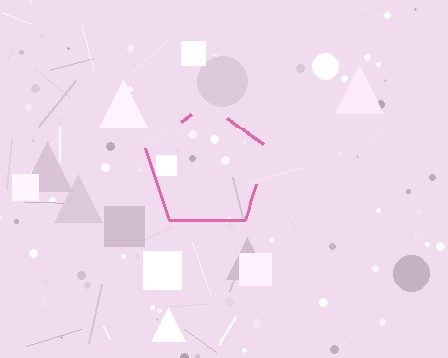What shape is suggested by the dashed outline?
The dashed outline suggests a pentagon.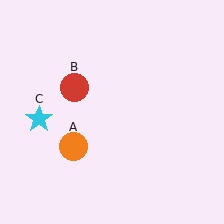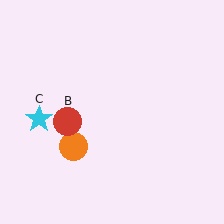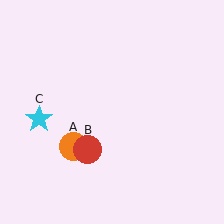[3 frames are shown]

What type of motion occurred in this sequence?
The red circle (object B) rotated counterclockwise around the center of the scene.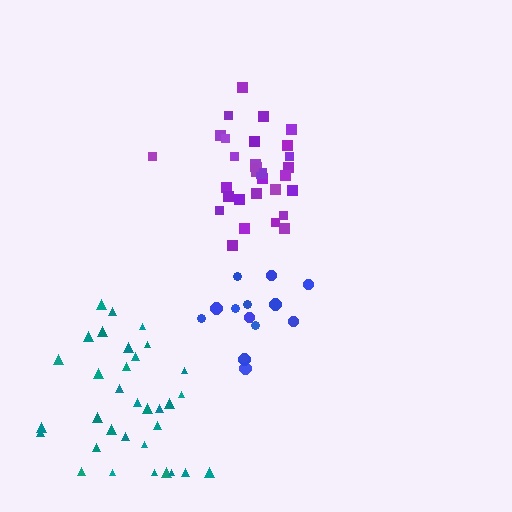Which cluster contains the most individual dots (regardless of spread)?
Teal (33).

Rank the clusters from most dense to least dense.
purple, blue, teal.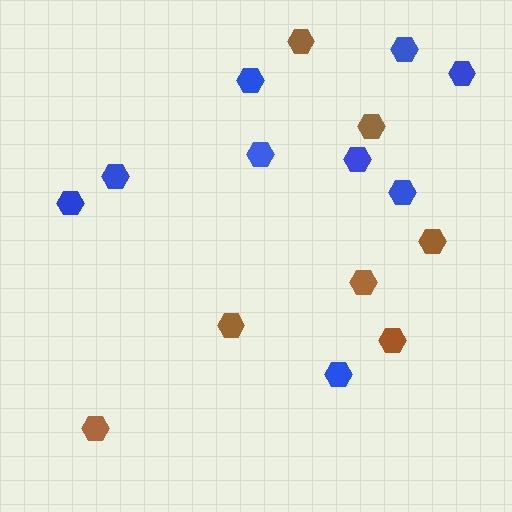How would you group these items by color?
There are 2 groups: one group of brown hexagons (7) and one group of blue hexagons (9).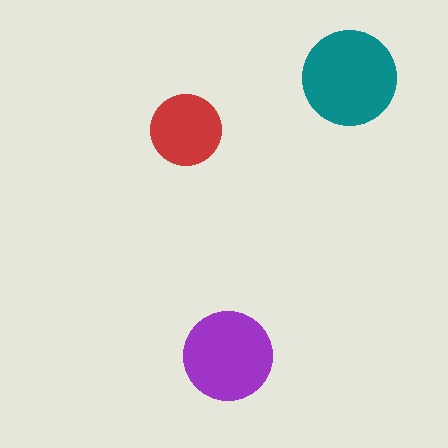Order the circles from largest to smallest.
the teal one, the purple one, the red one.